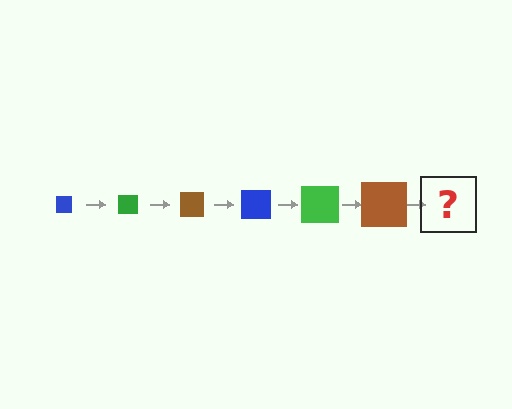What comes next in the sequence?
The next element should be a blue square, larger than the previous one.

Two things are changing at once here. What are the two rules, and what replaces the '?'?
The two rules are that the square grows larger each step and the color cycles through blue, green, and brown. The '?' should be a blue square, larger than the previous one.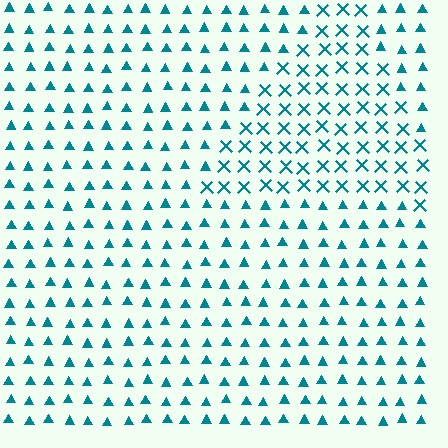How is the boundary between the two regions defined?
The boundary is defined by a change in element shape: X marks inside vs. triangles outside. All elements share the same color and spacing.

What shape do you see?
I see a triangle.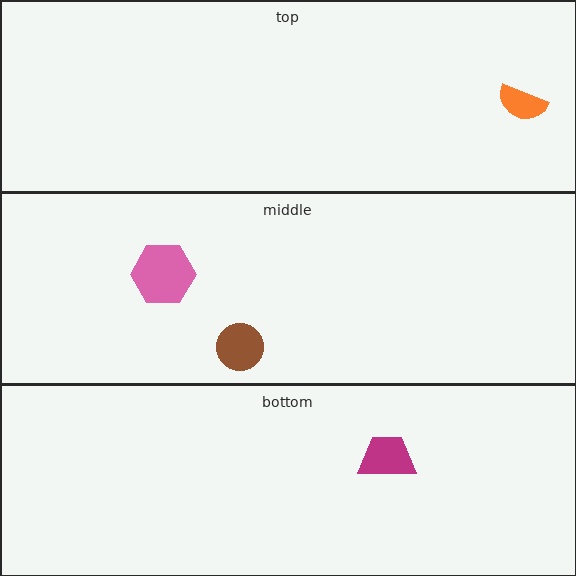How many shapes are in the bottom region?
1.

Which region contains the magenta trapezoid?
The bottom region.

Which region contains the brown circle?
The middle region.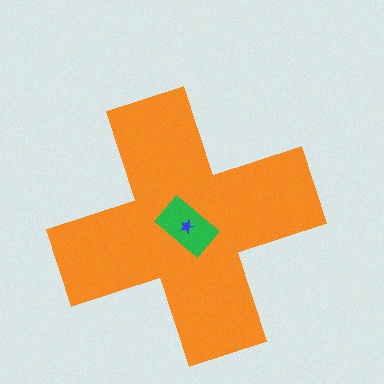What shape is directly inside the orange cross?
The green rectangle.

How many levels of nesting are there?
3.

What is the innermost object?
The blue star.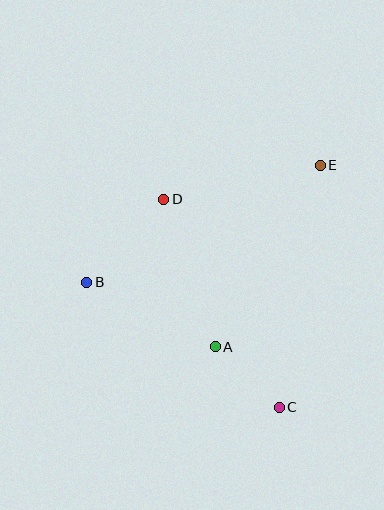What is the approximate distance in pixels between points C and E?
The distance between C and E is approximately 245 pixels.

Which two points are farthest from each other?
Points B and E are farthest from each other.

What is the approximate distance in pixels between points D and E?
The distance between D and E is approximately 160 pixels.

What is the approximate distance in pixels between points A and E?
The distance between A and E is approximately 210 pixels.